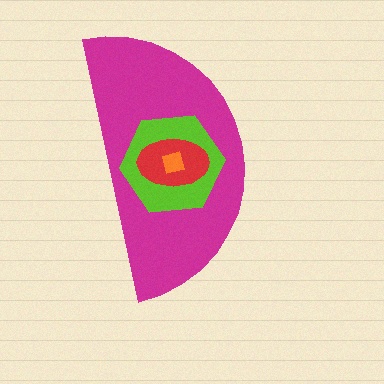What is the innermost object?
The orange square.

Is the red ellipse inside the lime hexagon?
Yes.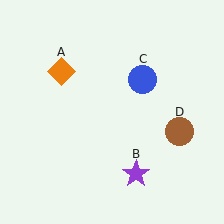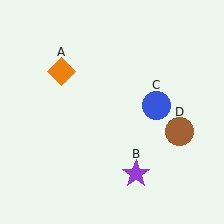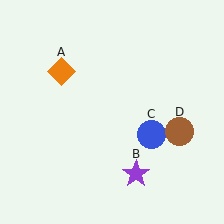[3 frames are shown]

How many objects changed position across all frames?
1 object changed position: blue circle (object C).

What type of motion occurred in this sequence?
The blue circle (object C) rotated clockwise around the center of the scene.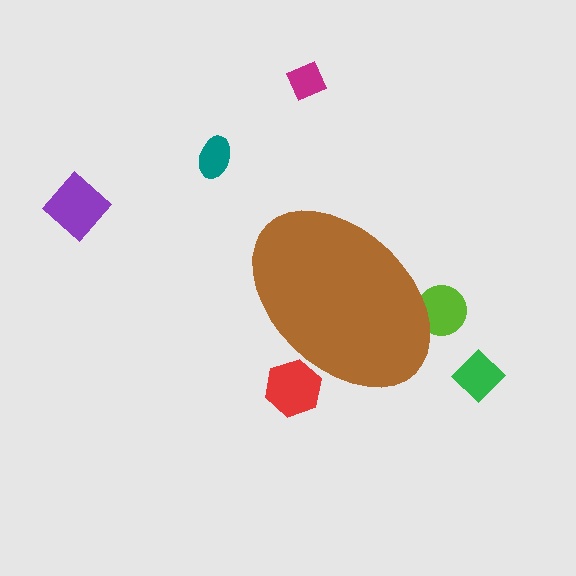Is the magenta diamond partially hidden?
No, the magenta diamond is fully visible.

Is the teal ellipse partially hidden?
No, the teal ellipse is fully visible.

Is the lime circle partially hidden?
Yes, the lime circle is partially hidden behind the brown ellipse.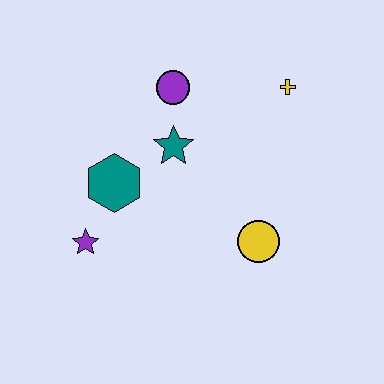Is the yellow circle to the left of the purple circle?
No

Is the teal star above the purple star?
Yes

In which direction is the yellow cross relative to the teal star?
The yellow cross is to the right of the teal star.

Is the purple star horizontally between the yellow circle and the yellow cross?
No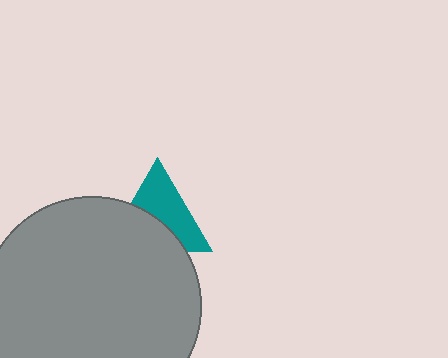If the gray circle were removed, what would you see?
You would see the complete teal triangle.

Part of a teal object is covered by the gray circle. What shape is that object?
It is a triangle.